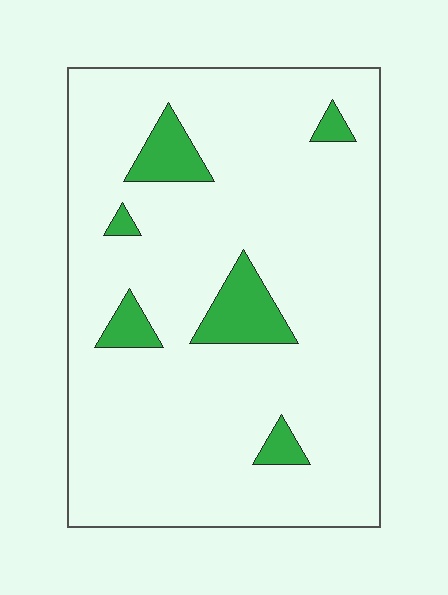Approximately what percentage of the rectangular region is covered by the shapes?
Approximately 10%.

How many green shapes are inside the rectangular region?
6.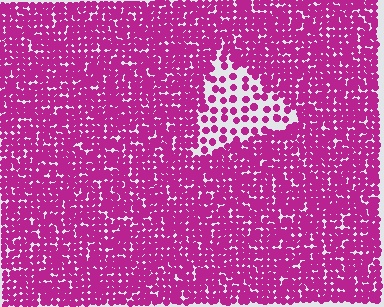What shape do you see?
I see a triangle.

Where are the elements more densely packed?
The elements are more densely packed outside the triangle boundary.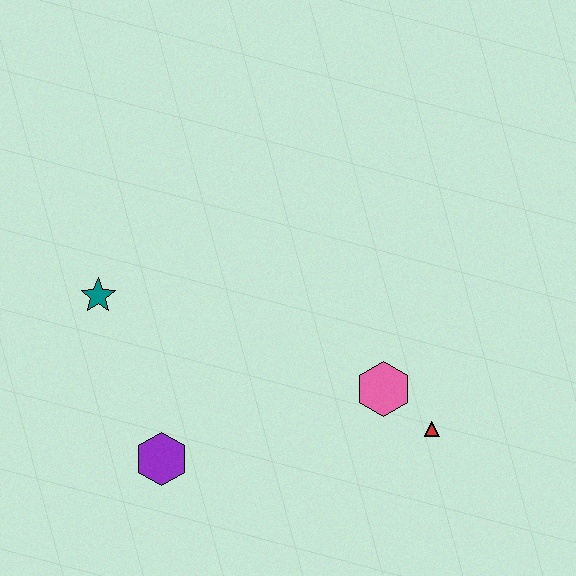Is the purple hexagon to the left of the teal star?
No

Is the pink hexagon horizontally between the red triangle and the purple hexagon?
Yes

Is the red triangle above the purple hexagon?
Yes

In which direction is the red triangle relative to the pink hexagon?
The red triangle is to the right of the pink hexagon.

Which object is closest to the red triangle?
The pink hexagon is closest to the red triangle.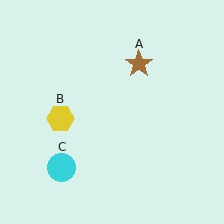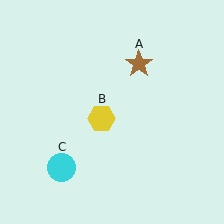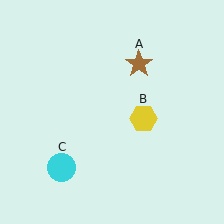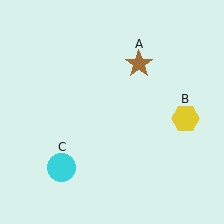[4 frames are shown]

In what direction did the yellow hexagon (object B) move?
The yellow hexagon (object B) moved right.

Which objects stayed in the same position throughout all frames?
Brown star (object A) and cyan circle (object C) remained stationary.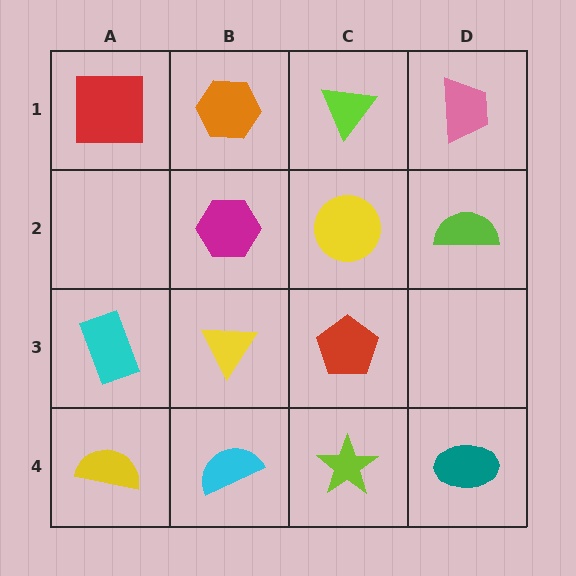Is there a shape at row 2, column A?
No, that cell is empty.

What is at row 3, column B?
A yellow triangle.